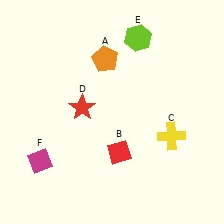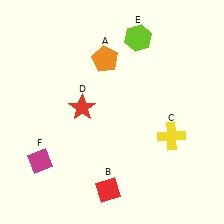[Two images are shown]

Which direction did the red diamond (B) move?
The red diamond (B) moved down.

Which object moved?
The red diamond (B) moved down.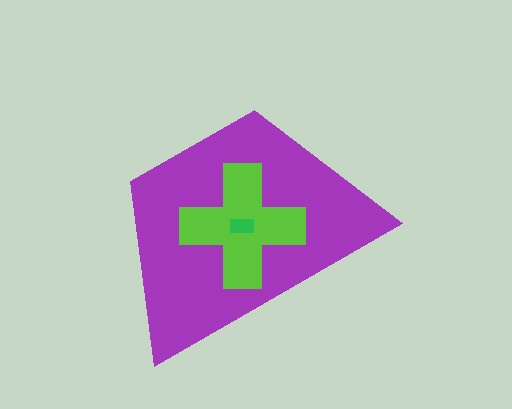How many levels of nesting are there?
3.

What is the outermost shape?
The purple trapezoid.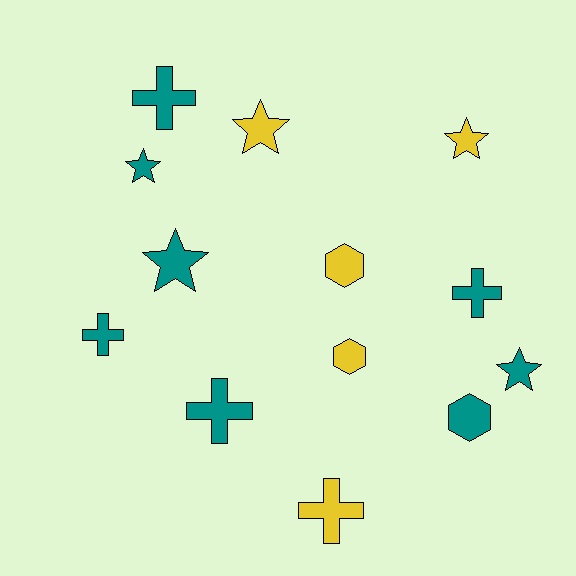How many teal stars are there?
There are 3 teal stars.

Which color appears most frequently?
Teal, with 8 objects.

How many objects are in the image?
There are 13 objects.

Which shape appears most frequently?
Star, with 5 objects.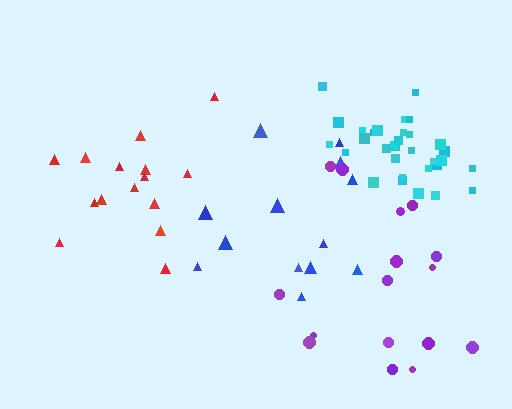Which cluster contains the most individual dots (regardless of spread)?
Cyan (32).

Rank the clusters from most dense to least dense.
cyan, red, blue, purple.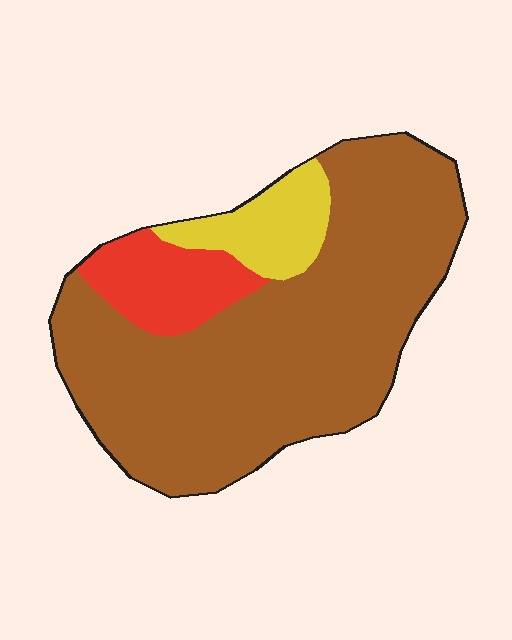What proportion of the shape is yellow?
Yellow takes up about one tenth (1/10) of the shape.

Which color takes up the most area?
Brown, at roughly 75%.